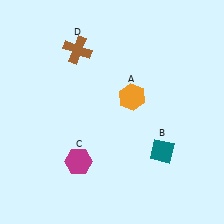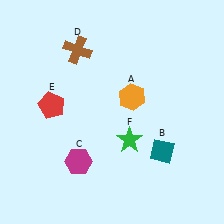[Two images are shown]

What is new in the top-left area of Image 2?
A red pentagon (E) was added in the top-left area of Image 2.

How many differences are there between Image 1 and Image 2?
There are 2 differences between the two images.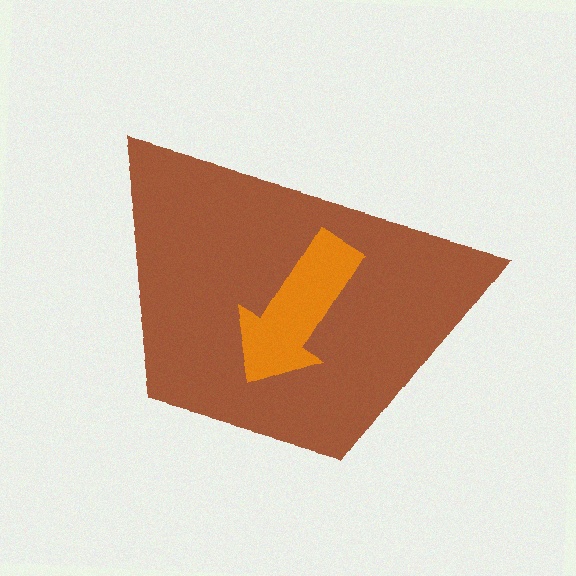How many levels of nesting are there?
2.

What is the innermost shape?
The orange arrow.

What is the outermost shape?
The brown trapezoid.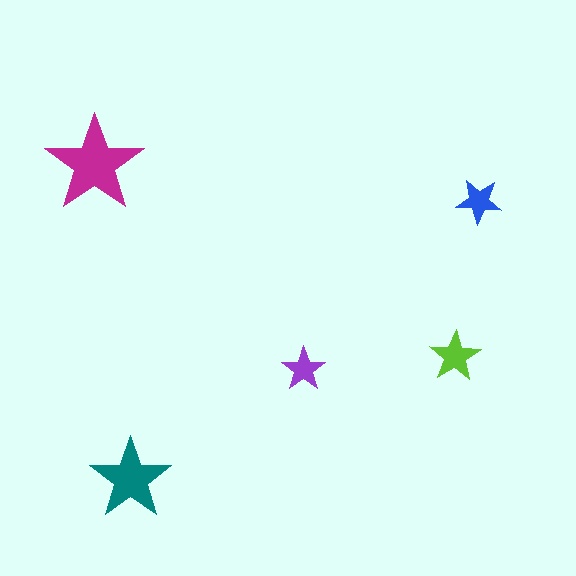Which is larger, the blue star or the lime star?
The lime one.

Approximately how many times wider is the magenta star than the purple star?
About 2 times wider.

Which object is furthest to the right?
The blue star is rightmost.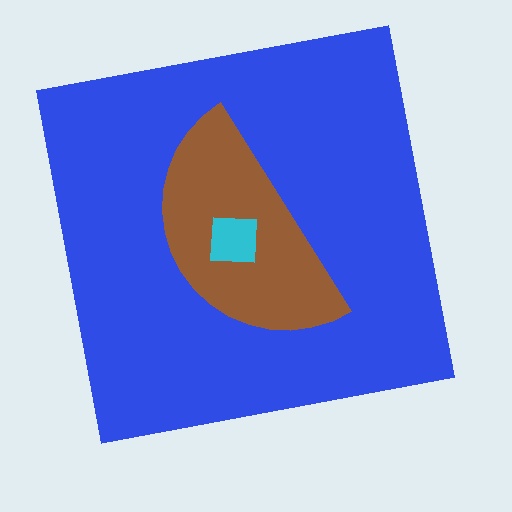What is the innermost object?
The cyan square.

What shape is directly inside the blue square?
The brown semicircle.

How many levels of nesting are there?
3.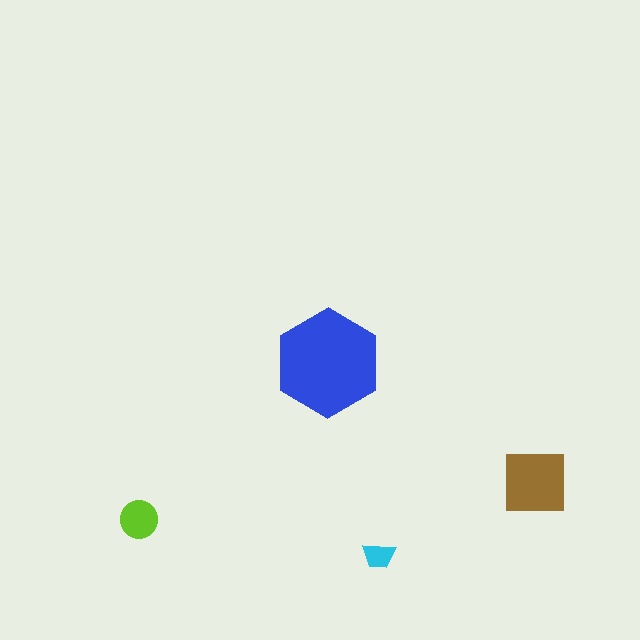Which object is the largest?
The blue hexagon.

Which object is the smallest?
The cyan trapezoid.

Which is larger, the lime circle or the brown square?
The brown square.